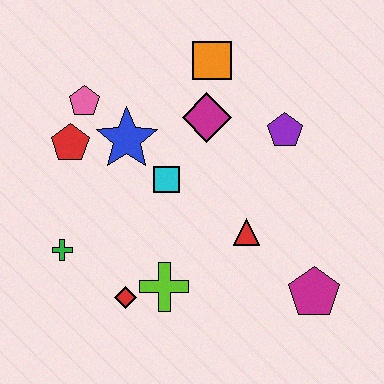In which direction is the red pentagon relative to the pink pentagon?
The red pentagon is below the pink pentagon.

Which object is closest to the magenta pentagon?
The red triangle is closest to the magenta pentagon.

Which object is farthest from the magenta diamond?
The magenta pentagon is farthest from the magenta diamond.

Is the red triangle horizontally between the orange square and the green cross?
No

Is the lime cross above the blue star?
No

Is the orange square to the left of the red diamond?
No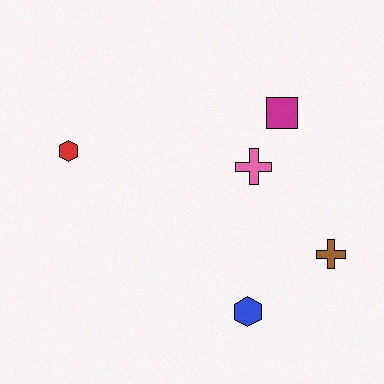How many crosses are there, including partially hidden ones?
There are 2 crosses.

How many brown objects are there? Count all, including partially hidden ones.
There is 1 brown object.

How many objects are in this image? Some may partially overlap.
There are 5 objects.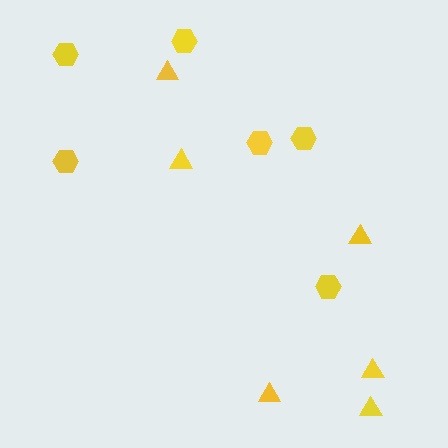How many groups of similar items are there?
There are 2 groups: one group of hexagons (6) and one group of triangles (6).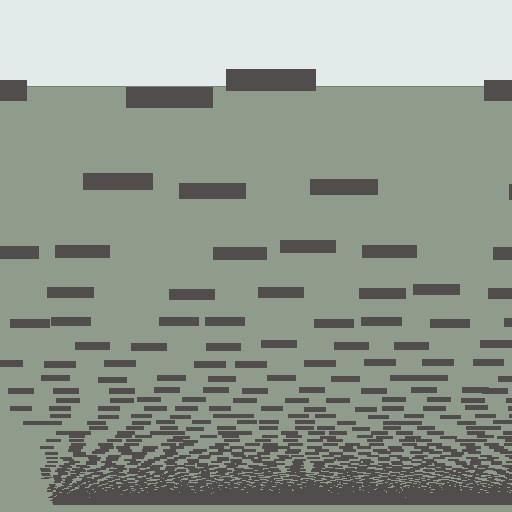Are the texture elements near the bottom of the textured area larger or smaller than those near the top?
Smaller. The gradient is inverted — elements near the bottom are smaller and denser.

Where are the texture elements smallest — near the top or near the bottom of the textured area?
Near the bottom.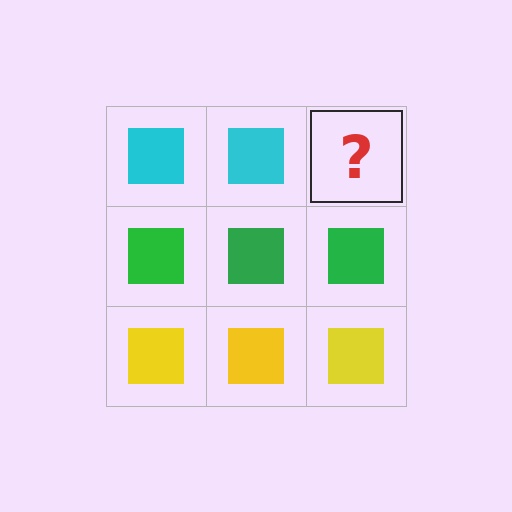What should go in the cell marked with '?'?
The missing cell should contain a cyan square.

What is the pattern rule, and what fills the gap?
The rule is that each row has a consistent color. The gap should be filled with a cyan square.